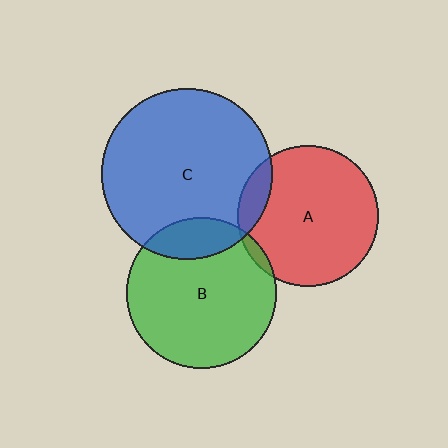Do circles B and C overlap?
Yes.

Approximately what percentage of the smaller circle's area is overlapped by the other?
Approximately 15%.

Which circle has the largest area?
Circle C (blue).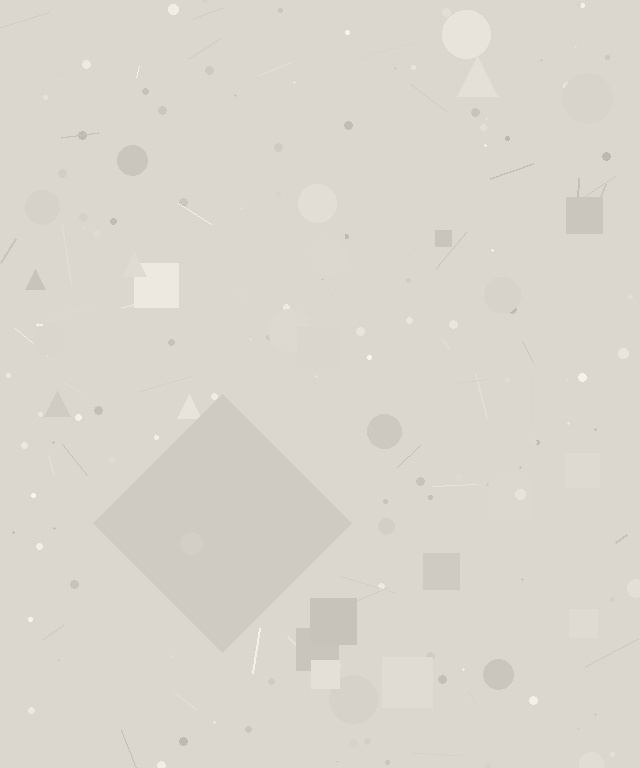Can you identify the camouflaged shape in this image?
The camouflaged shape is a diamond.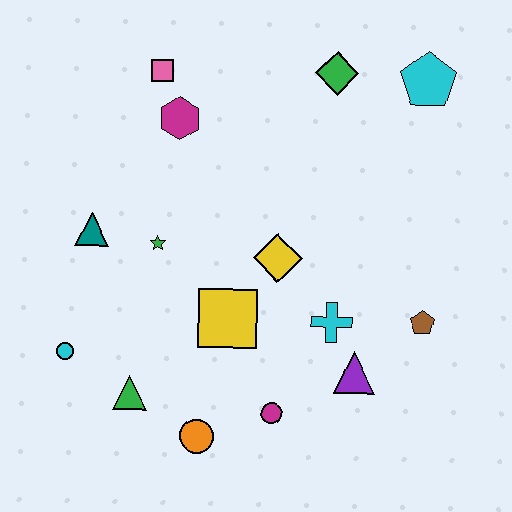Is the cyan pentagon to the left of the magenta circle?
No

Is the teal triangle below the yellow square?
No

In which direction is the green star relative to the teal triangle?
The green star is to the right of the teal triangle.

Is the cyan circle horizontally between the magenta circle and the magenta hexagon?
No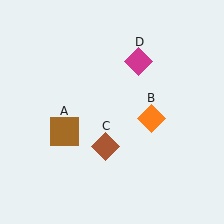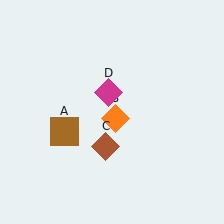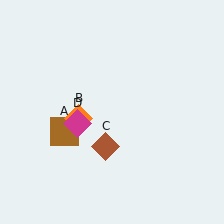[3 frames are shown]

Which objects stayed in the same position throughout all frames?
Brown square (object A) and brown diamond (object C) remained stationary.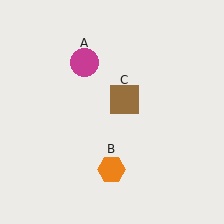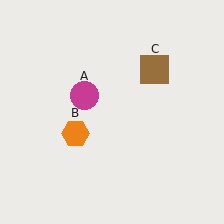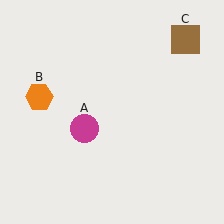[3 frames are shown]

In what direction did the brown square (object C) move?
The brown square (object C) moved up and to the right.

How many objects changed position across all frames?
3 objects changed position: magenta circle (object A), orange hexagon (object B), brown square (object C).